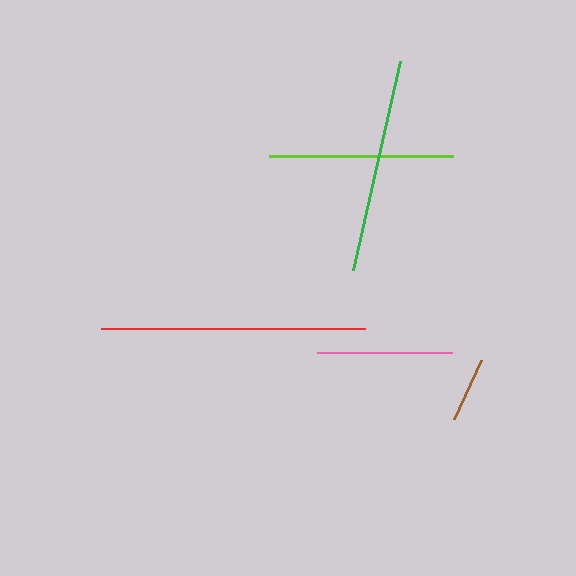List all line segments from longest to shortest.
From longest to shortest: red, green, lime, pink, brown.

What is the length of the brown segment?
The brown segment is approximately 64 pixels long.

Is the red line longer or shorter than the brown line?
The red line is longer than the brown line.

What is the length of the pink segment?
The pink segment is approximately 134 pixels long.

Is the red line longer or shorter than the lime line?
The red line is longer than the lime line.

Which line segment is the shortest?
The brown line is the shortest at approximately 64 pixels.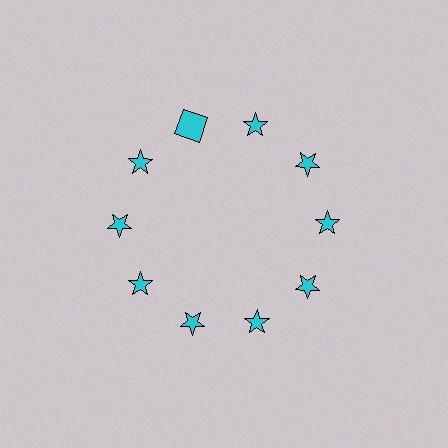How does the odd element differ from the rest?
It has a different shape: square instead of star.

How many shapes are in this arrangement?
There are 10 shapes arranged in a ring pattern.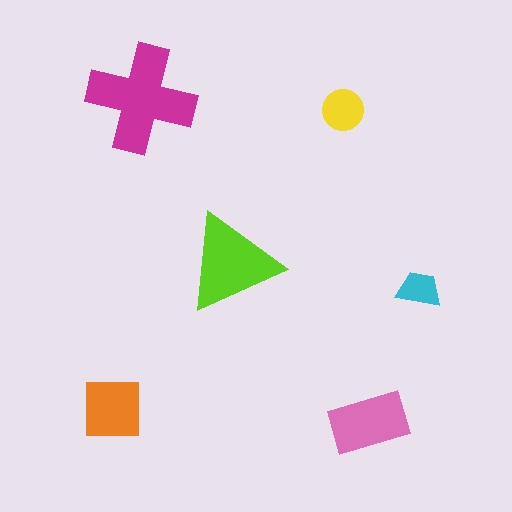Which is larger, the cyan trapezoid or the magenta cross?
The magenta cross.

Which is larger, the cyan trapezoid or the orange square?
The orange square.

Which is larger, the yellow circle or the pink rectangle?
The pink rectangle.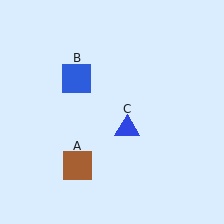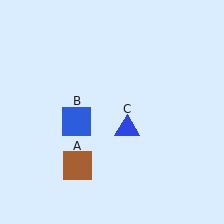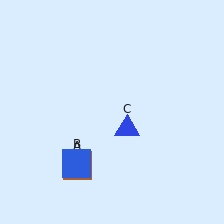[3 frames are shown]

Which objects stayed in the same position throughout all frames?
Brown square (object A) and blue triangle (object C) remained stationary.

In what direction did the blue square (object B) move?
The blue square (object B) moved down.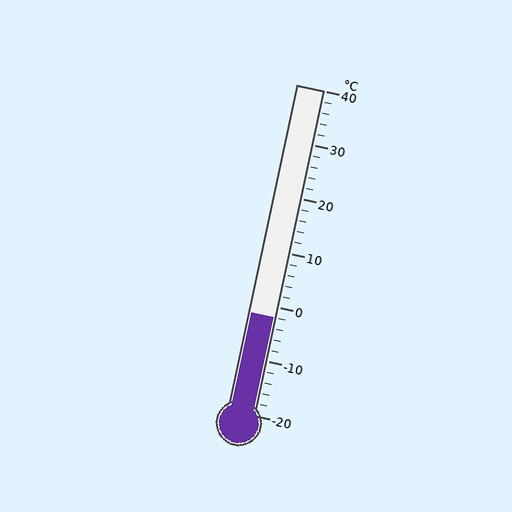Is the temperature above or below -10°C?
The temperature is above -10°C.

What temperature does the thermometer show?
The thermometer shows approximately -2°C.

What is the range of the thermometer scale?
The thermometer scale ranges from -20°C to 40°C.